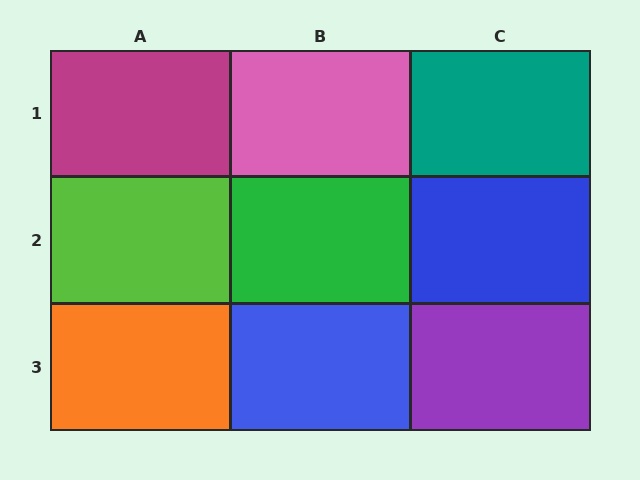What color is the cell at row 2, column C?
Blue.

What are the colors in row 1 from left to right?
Magenta, pink, teal.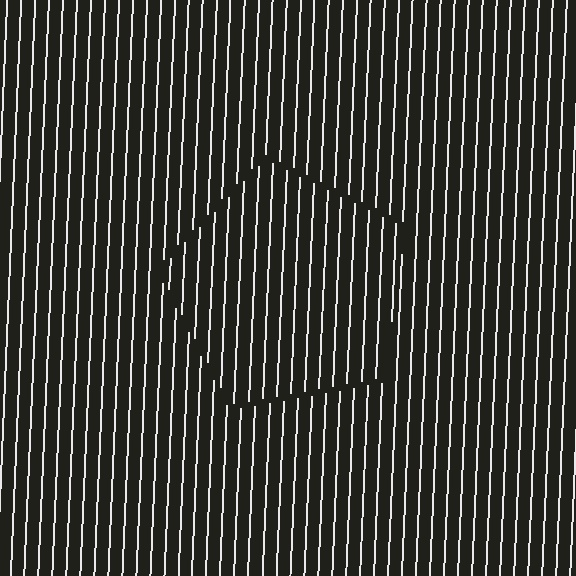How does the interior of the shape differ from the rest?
The interior of the shape contains the same grating, shifted by half a period — the contour is defined by the phase discontinuity where line-ends from the inner and outer gratings abut.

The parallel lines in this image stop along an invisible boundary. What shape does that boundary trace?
An illusory pentagon. The interior of the shape contains the same grating, shifted by half a period — the contour is defined by the phase discontinuity where line-ends from the inner and outer gratings abut.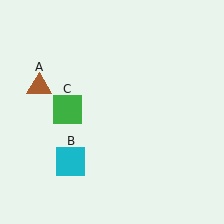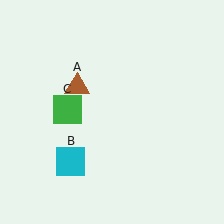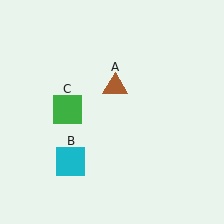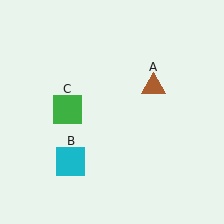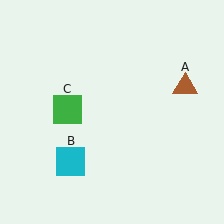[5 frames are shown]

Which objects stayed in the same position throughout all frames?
Cyan square (object B) and green square (object C) remained stationary.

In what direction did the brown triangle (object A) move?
The brown triangle (object A) moved right.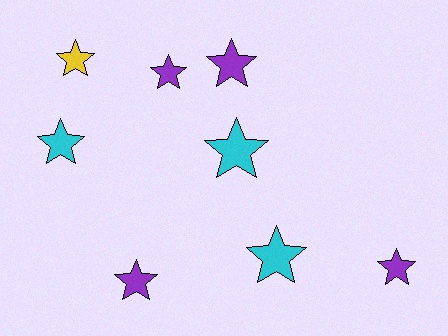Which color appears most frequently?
Purple, with 4 objects.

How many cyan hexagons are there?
There are no cyan hexagons.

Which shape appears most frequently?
Star, with 8 objects.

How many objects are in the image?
There are 8 objects.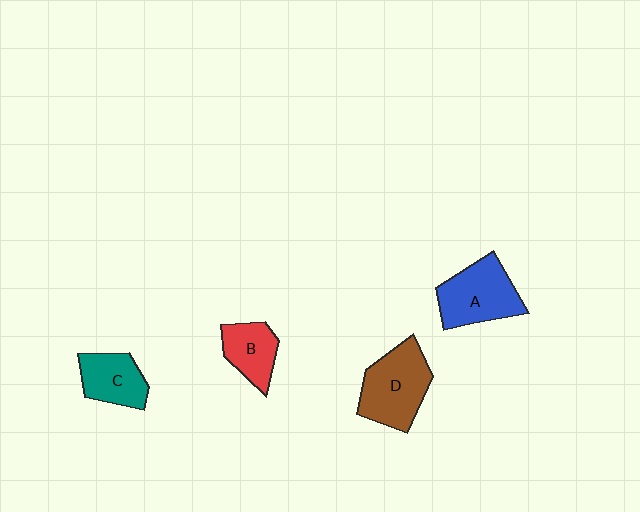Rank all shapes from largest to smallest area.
From largest to smallest: D (brown), A (blue), C (teal), B (red).